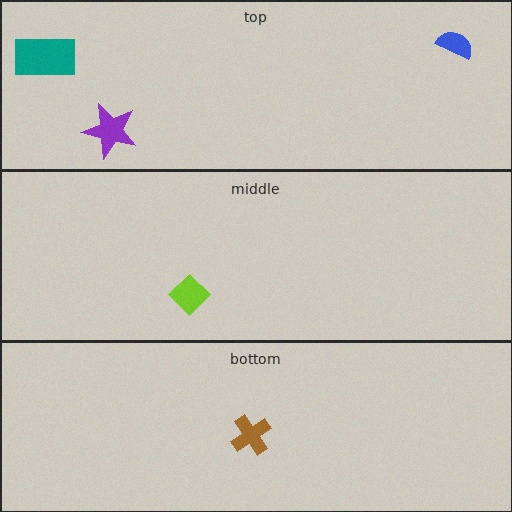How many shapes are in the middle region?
1.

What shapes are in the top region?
The teal rectangle, the purple star, the blue semicircle.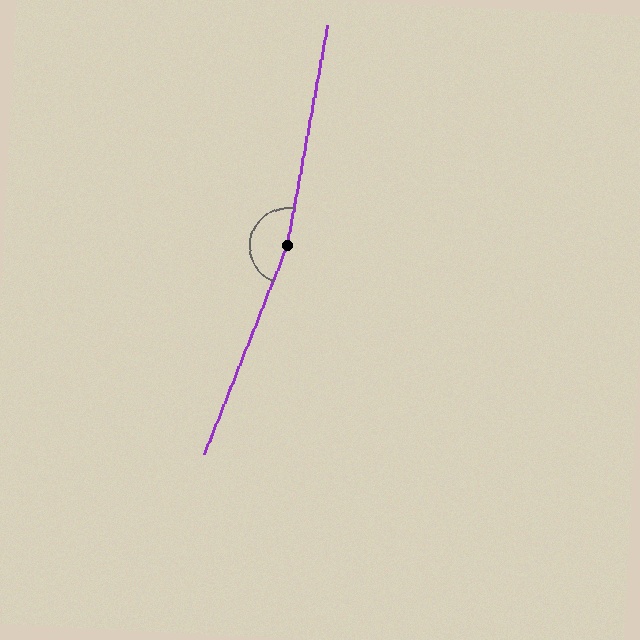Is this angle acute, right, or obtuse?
It is obtuse.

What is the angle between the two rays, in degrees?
Approximately 169 degrees.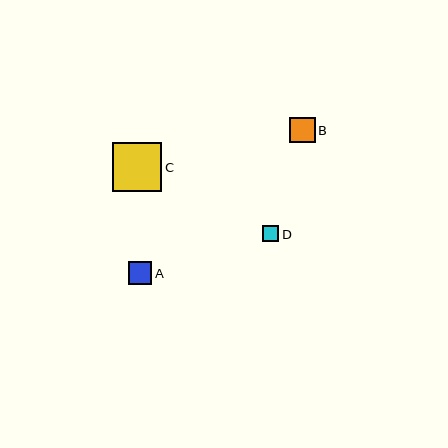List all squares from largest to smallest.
From largest to smallest: C, B, A, D.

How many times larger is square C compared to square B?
Square C is approximately 1.9 times the size of square B.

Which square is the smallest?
Square D is the smallest with a size of approximately 16 pixels.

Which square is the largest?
Square C is the largest with a size of approximately 49 pixels.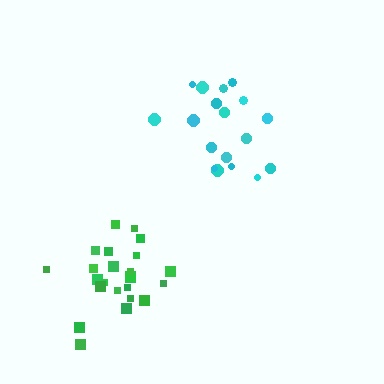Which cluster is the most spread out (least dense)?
Cyan.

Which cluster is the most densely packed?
Green.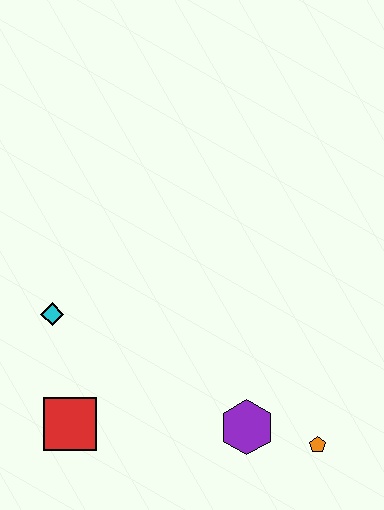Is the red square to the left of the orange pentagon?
Yes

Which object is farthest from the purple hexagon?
The cyan diamond is farthest from the purple hexagon.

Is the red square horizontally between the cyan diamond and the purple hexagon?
Yes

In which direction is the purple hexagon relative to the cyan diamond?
The purple hexagon is to the right of the cyan diamond.